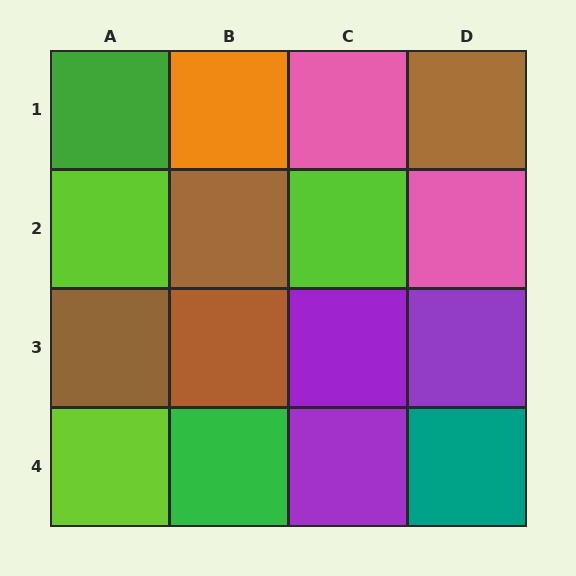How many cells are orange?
1 cell is orange.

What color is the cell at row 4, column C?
Purple.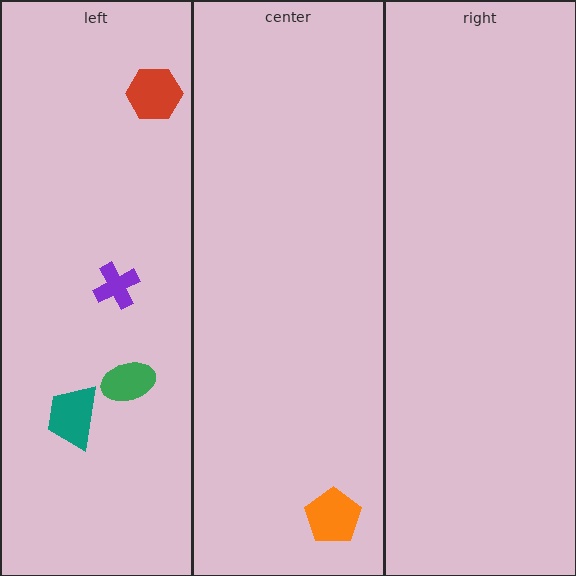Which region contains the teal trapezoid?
The left region.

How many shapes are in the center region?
1.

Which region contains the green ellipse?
The left region.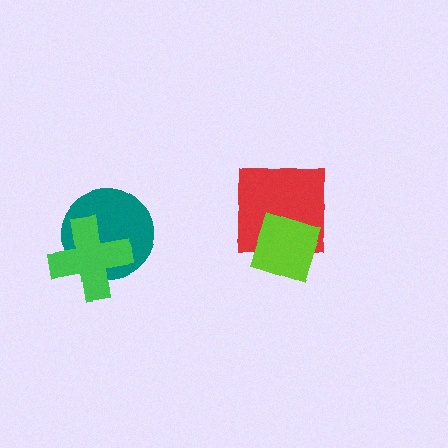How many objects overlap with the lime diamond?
1 object overlaps with the lime diamond.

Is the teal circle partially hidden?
Yes, it is partially covered by another shape.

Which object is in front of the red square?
The lime diamond is in front of the red square.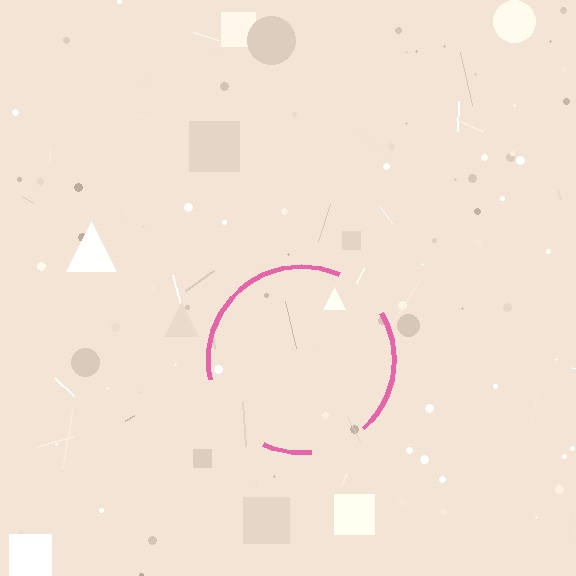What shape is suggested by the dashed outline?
The dashed outline suggests a circle.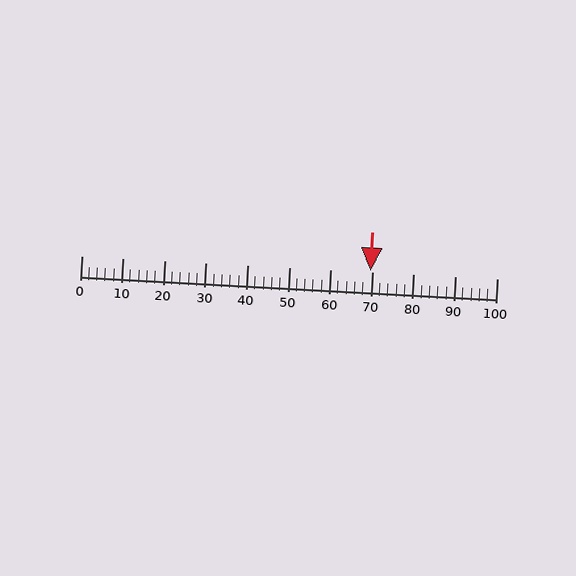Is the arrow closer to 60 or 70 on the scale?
The arrow is closer to 70.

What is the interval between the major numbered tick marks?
The major tick marks are spaced 10 units apart.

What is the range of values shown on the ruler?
The ruler shows values from 0 to 100.